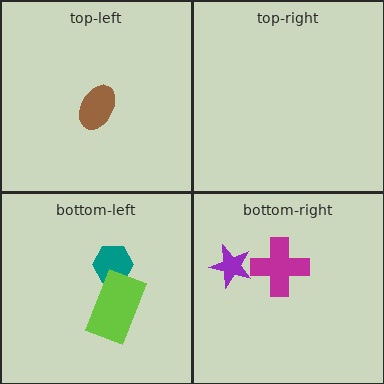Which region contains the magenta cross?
The bottom-right region.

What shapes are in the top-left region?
The brown ellipse.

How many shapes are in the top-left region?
1.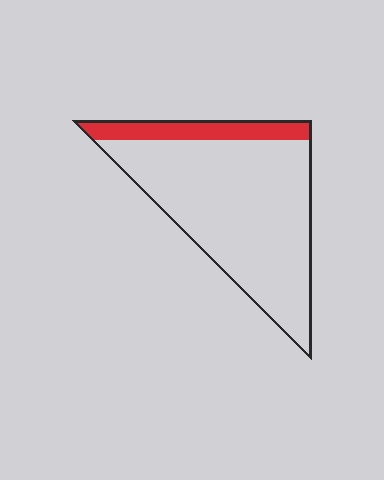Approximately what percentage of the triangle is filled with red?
Approximately 15%.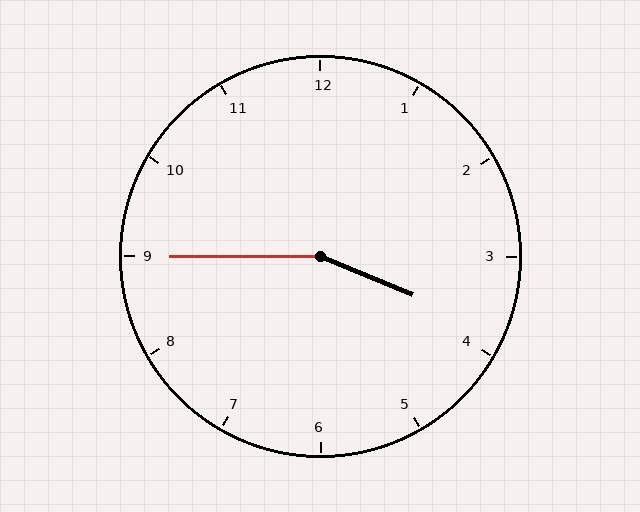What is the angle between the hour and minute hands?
Approximately 158 degrees.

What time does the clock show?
3:45.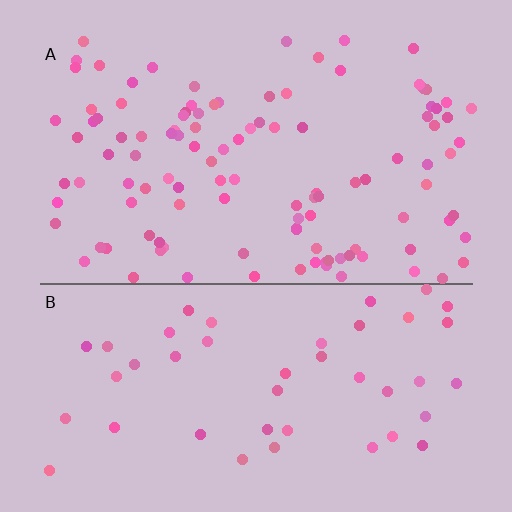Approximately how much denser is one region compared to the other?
Approximately 2.4× — region A over region B.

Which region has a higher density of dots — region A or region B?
A (the top).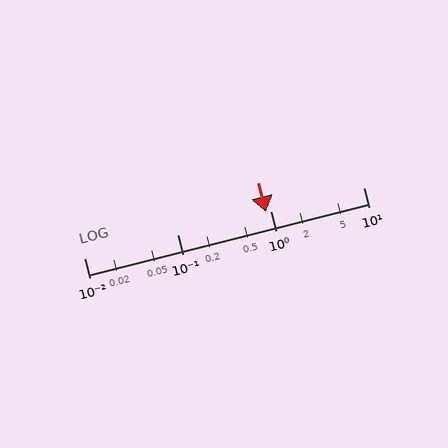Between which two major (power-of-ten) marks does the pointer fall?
The pointer is between 0.1 and 1.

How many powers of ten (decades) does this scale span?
The scale spans 3 decades, from 0.01 to 10.